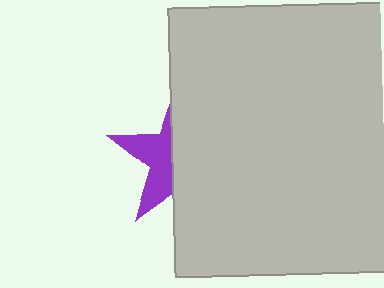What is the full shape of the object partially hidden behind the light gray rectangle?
The partially hidden object is a purple star.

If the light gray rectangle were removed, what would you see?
You would see the complete purple star.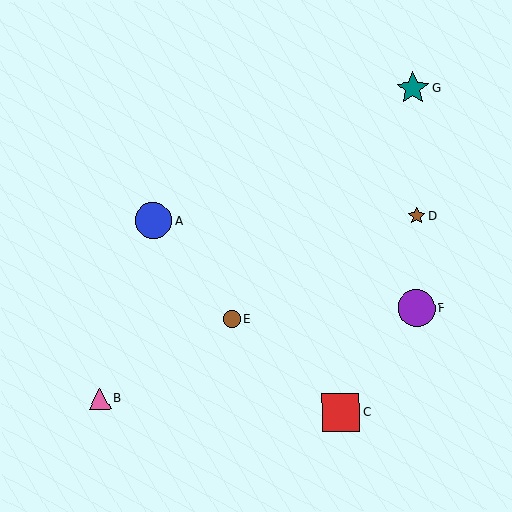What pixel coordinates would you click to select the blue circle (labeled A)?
Click at (153, 221) to select the blue circle A.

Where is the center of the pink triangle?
The center of the pink triangle is at (100, 399).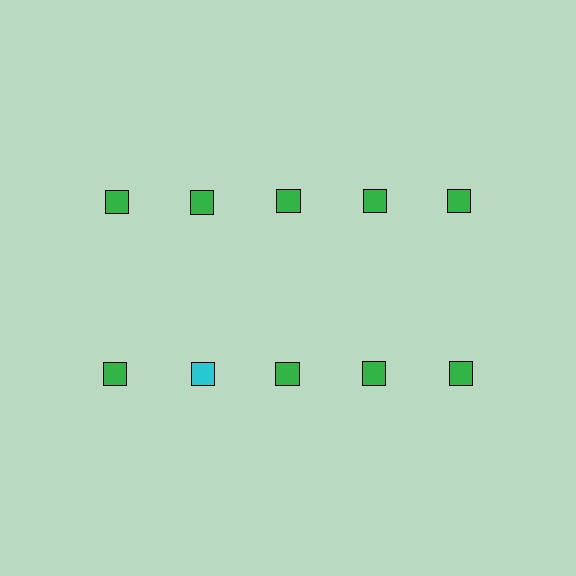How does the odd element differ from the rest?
It has a different color: cyan instead of green.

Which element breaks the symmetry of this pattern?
The cyan square in the second row, second from left column breaks the symmetry. All other shapes are green squares.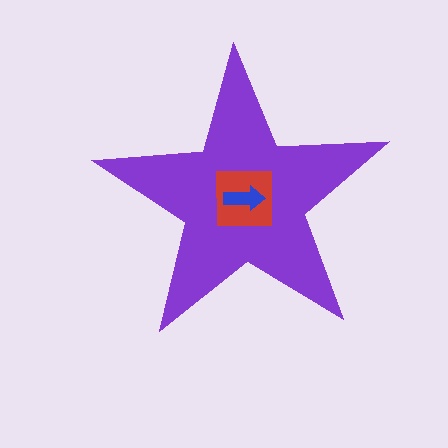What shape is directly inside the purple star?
The red square.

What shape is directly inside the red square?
The blue arrow.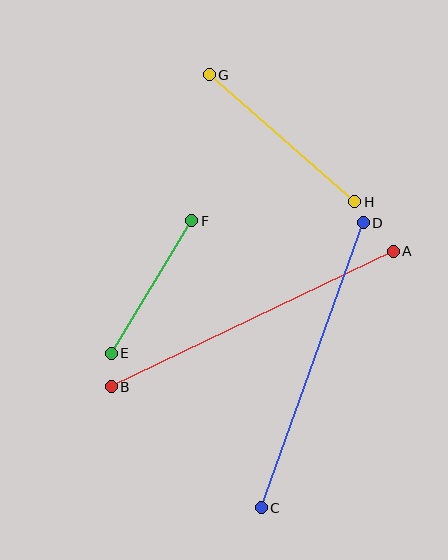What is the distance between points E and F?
The distance is approximately 155 pixels.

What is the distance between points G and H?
The distance is approximately 193 pixels.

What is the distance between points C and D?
The distance is approximately 303 pixels.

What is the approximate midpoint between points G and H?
The midpoint is at approximately (282, 138) pixels.